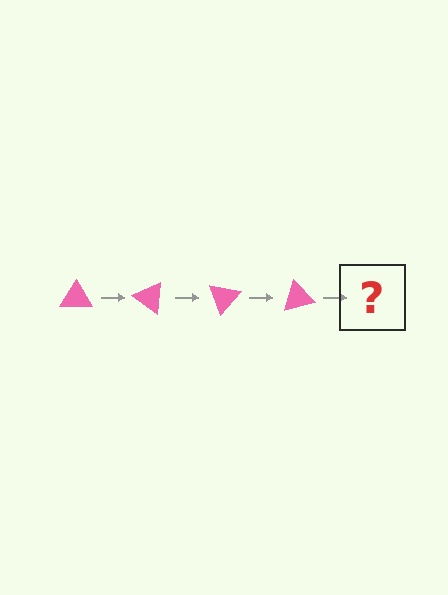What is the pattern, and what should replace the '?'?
The pattern is that the triangle rotates 35 degrees each step. The '?' should be a pink triangle rotated 140 degrees.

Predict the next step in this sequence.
The next step is a pink triangle rotated 140 degrees.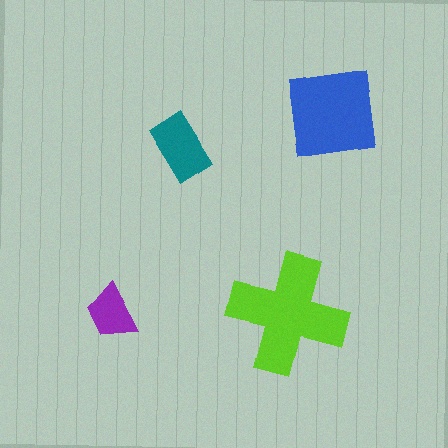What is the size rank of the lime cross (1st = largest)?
1st.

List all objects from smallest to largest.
The purple trapezoid, the teal rectangle, the blue square, the lime cross.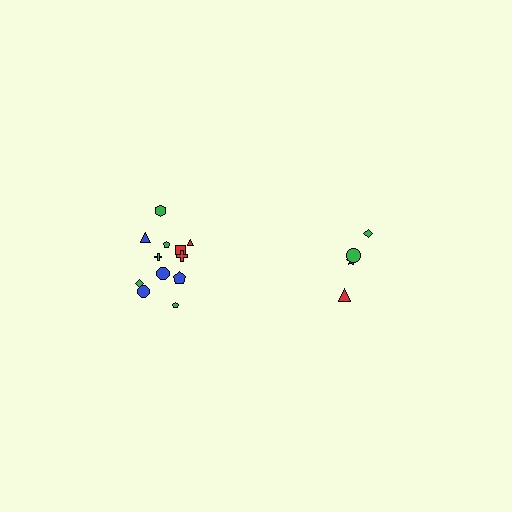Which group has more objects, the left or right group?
The left group.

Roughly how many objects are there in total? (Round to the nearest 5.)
Roughly 15 objects in total.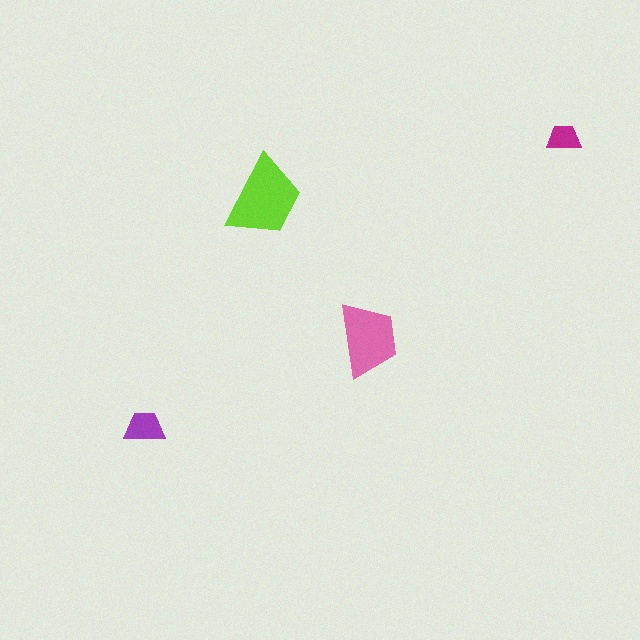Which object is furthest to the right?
The magenta trapezoid is rightmost.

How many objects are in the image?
There are 4 objects in the image.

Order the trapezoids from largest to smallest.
the lime one, the pink one, the purple one, the magenta one.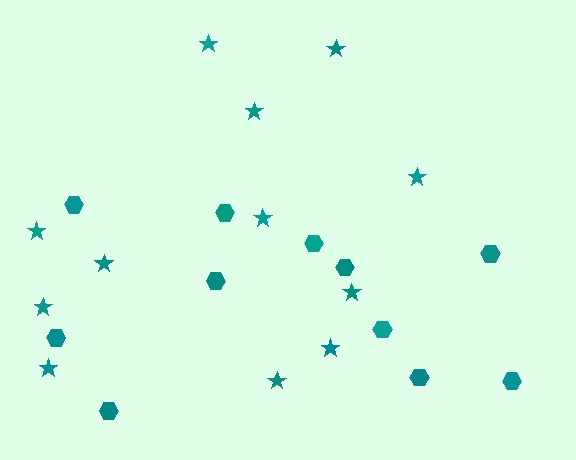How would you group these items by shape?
There are 2 groups: one group of stars (12) and one group of hexagons (11).